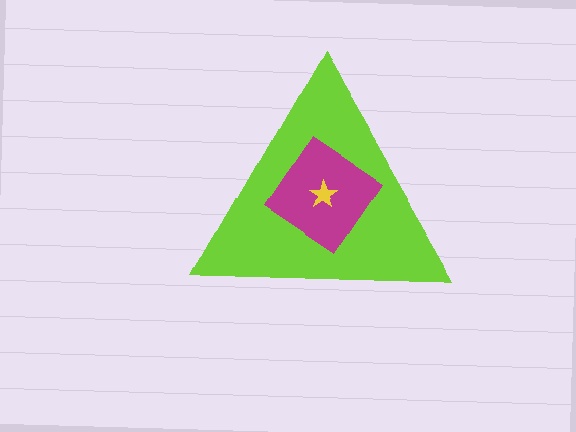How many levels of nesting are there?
3.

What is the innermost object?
The yellow star.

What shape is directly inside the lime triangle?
The magenta diamond.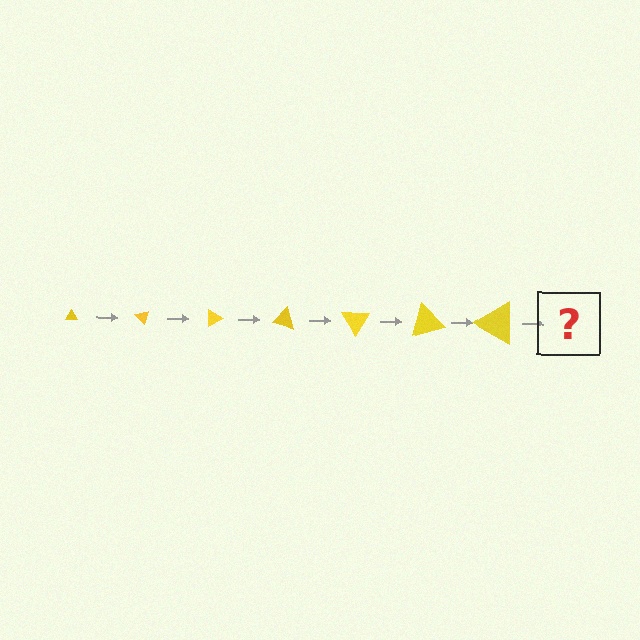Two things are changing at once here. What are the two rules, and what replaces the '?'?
The two rules are that the triangle grows larger each step and it rotates 45 degrees each step. The '?' should be a triangle, larger than the previous one and rotated 315 degrees from the start.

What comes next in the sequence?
The next element should be a triangle, larger than the previous one and rotated 315 degrees from the start.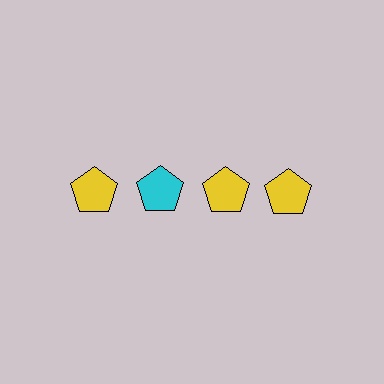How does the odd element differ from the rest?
It has a different color: cyan instead of yellow.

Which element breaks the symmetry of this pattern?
The cyan pentagon in the top row, second from left column breaks the symmetry. All other shapes are yellow pentagons.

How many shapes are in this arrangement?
There are 4 shapes arranged in a grid pattern.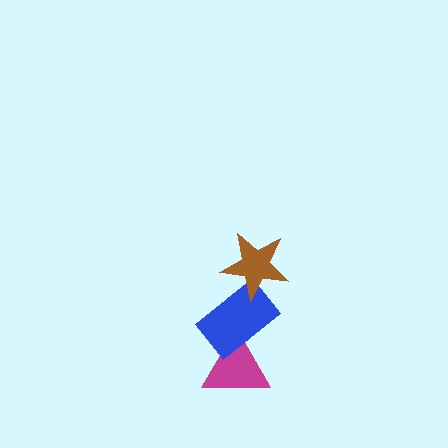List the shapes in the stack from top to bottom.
From top to bottom: the brown star, the blue rectangle, the magenta triangle.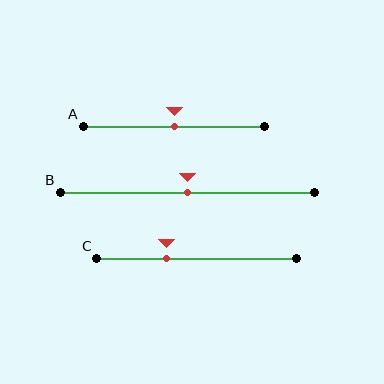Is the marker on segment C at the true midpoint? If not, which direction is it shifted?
No, the marker on segment C is shifted to the left by about 15% of the segment length.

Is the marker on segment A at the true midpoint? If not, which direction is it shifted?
Yes, the marker on segment A is at the true midpoint.